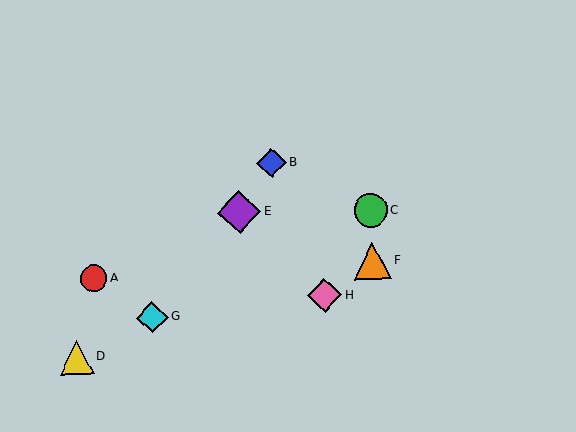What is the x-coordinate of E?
Object E is at x≈239.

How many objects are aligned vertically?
2 objects (C, F) are aligned vertically.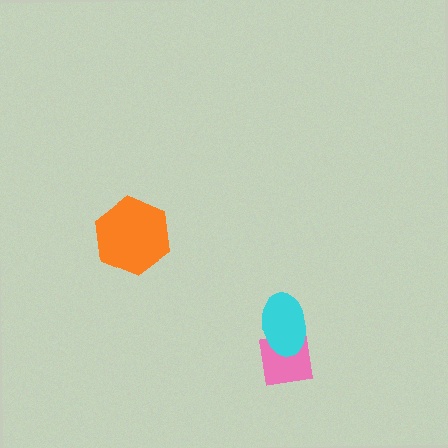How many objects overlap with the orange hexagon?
0 objects overlap with the orange hexagon.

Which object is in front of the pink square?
The cyan ellipse is in front of the pink square.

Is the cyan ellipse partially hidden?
No, no other shape covers it.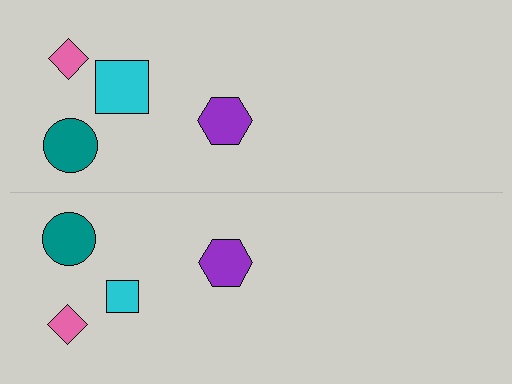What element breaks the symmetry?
The cyan square on the bottom side has a different size than its mirror counterpart.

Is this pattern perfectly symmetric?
No, the pattern is not perfectly symmetric. The cyan square on the bottom side has a different size than its mirror counterpart.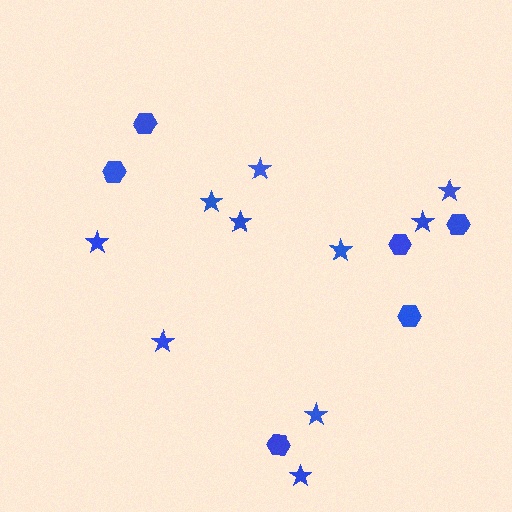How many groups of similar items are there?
There are 2 groups: one group of hexagons (6) and one group of stars (10).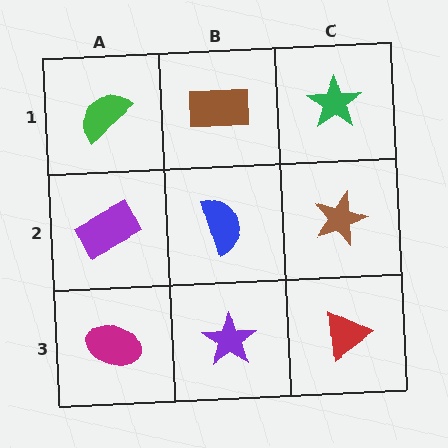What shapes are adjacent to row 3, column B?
A blue semicircle (row 2, column B), a magenta ellipse (row 3, column A), a red triangle (row 3, column C).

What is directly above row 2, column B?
A brown rectangle.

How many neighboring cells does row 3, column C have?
2.